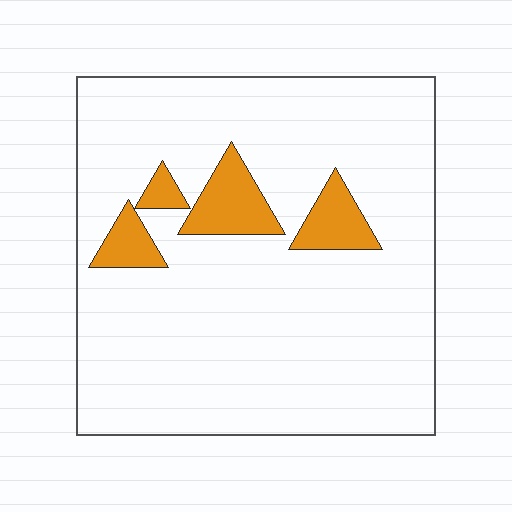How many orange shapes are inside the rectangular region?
4.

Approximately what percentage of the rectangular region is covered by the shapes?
Approximately 10%.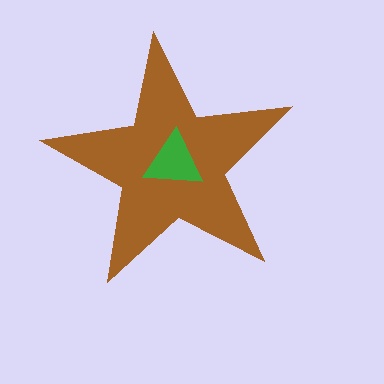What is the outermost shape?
The brown star.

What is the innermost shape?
The green triangle.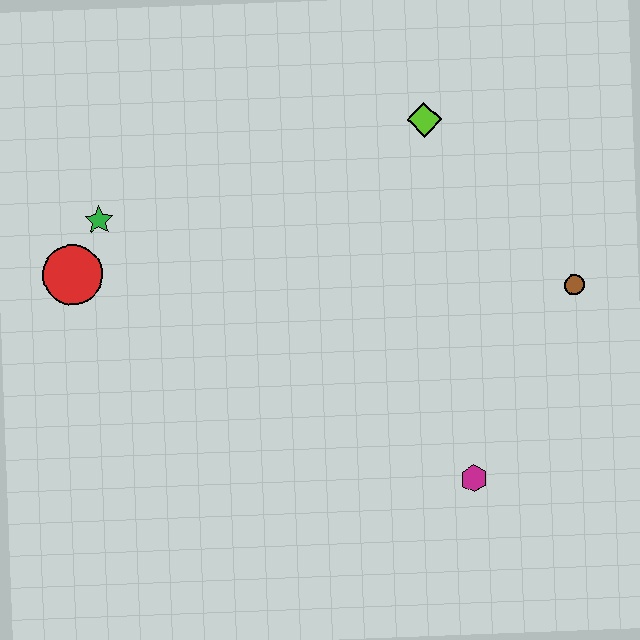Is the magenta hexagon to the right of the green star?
Yes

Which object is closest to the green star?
The red circle is closest to the green star.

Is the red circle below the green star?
Yes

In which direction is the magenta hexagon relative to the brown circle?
The magenta hexagon is below the brown circle.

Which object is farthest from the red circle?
The brown circle is farthest from the red circle.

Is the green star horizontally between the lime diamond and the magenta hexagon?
No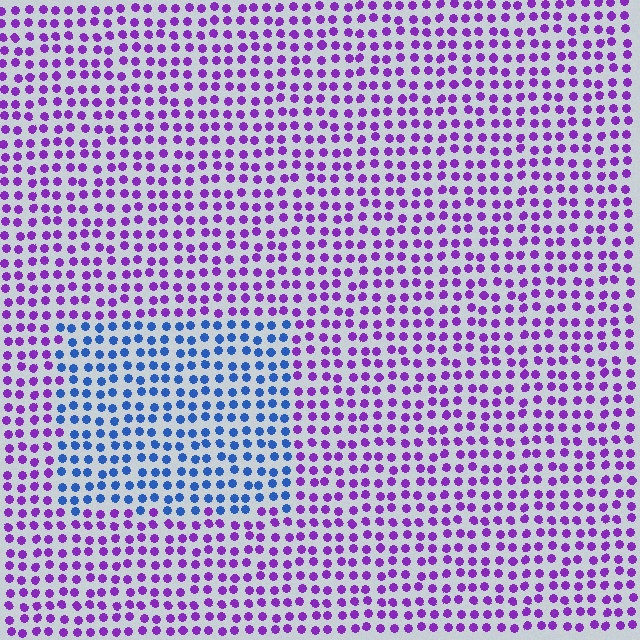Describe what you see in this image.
The image is filled with small purple elements in a uniform arrangement. A rectangle-shaped region is visible where the elements are tinted to a slightly different hue, forming a subtle color boundary.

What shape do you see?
I see a rectangle.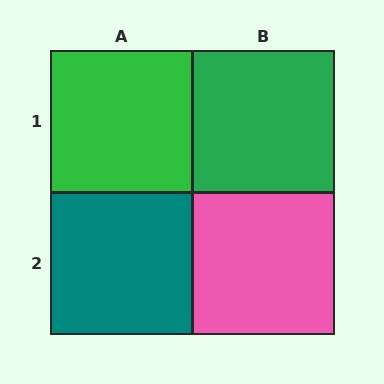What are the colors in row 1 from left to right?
Green, green.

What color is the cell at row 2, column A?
Teal.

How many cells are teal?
1 cell is teal.